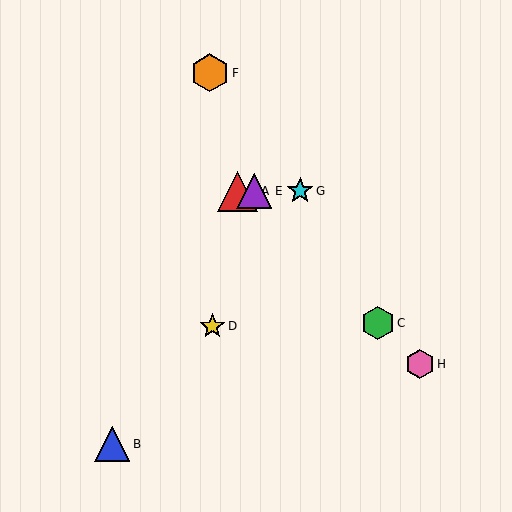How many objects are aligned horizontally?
3 objects (A, E, G) are aligned horizontally.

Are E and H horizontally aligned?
No, E is at y≈191 and H is at y≈364.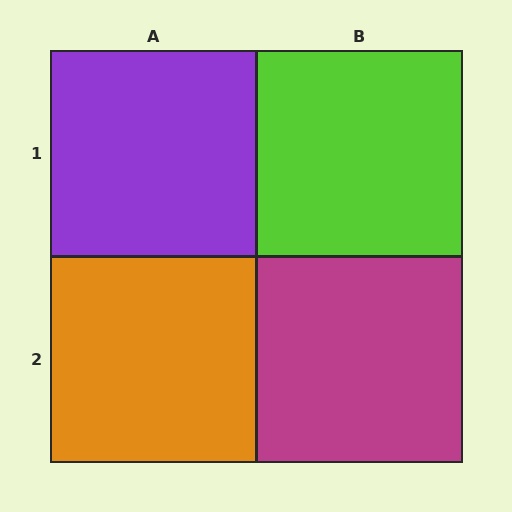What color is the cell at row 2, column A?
Orange.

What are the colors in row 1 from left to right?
Purple, lime.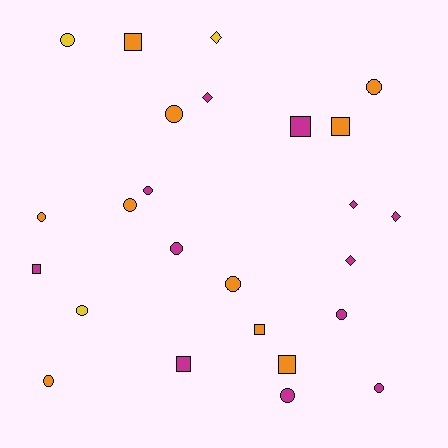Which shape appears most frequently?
Circle, with 13 objects.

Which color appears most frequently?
Magenta, with 12 objects.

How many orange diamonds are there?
There are no orange diamonds.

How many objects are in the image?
There are 25 objects.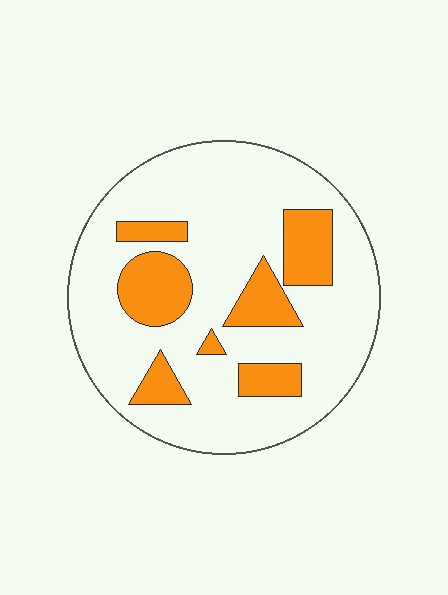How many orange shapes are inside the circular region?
7.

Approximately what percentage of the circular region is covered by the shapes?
Approximately 20%.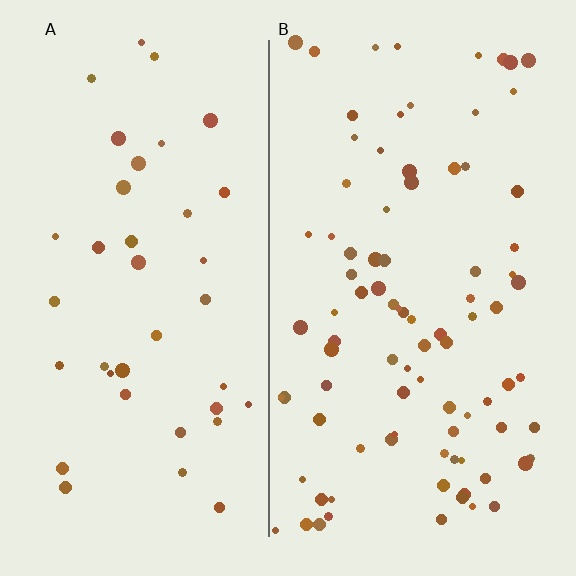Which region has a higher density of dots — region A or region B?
B (the right).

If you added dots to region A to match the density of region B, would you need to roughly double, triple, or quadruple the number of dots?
Approximately double.